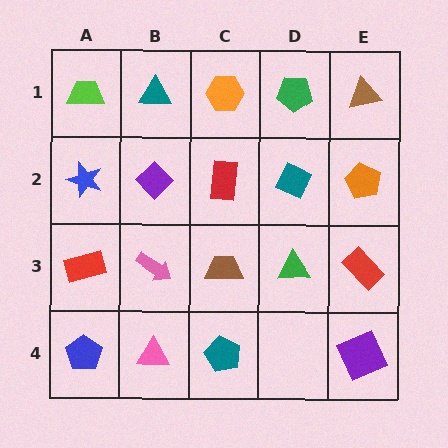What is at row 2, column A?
A blue star.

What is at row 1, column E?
A brown triangle.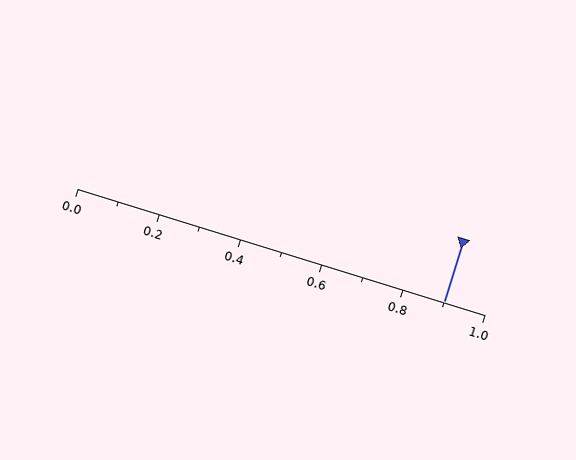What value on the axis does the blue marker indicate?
The marker indicates approximately 0.9.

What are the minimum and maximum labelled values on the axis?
The axis runs from 0.0 to 1.0.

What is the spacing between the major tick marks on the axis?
The major ticks are spaced 0.2 apart.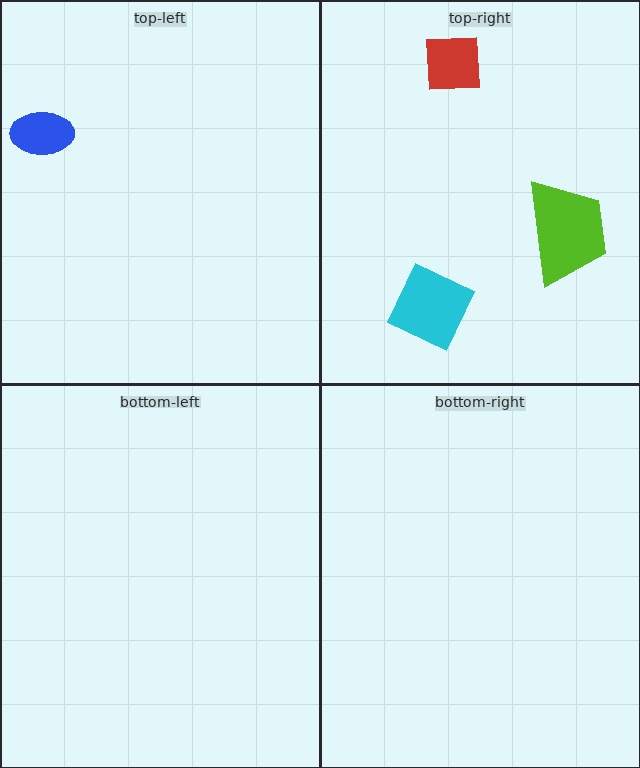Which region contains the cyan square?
The top-right region.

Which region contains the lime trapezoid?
The top-right region.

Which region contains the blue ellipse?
The top-left region.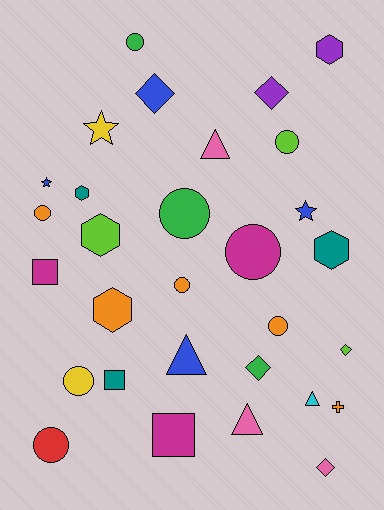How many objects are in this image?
There are 30 objects.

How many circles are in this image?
There are 9 circles.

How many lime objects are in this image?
There are 3 lime objects.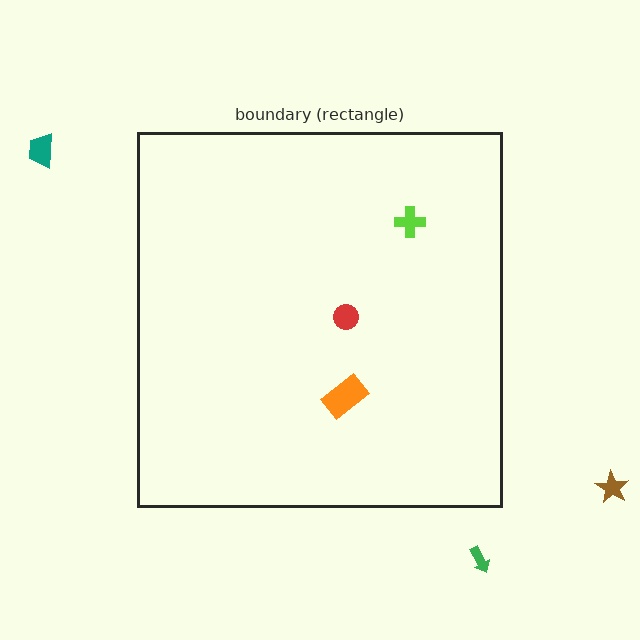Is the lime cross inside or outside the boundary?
Inside.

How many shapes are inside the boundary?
3 inside, 3 outside.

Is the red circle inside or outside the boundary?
Inside.